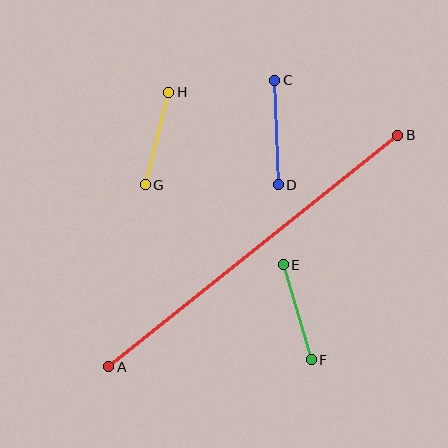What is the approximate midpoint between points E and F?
The midpoint is at approximately (297, 312) pixels.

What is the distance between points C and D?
The distance is approximately 105 pixels.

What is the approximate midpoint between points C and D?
The midpoint is at approximately (276, 133) pixels.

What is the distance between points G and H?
The distance is approximately 95 pixels.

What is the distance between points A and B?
The distance is approximately 370 pixels.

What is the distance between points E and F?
The distance is approximately 99 pixels.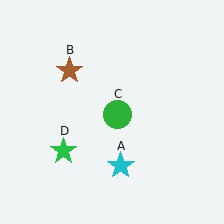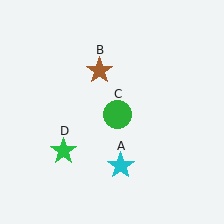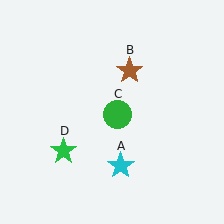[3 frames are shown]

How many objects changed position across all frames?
1 object changed position: brown star (object B).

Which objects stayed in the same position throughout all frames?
Cyan star (object A) and green circle (object C) and green star (object D) remained stationary.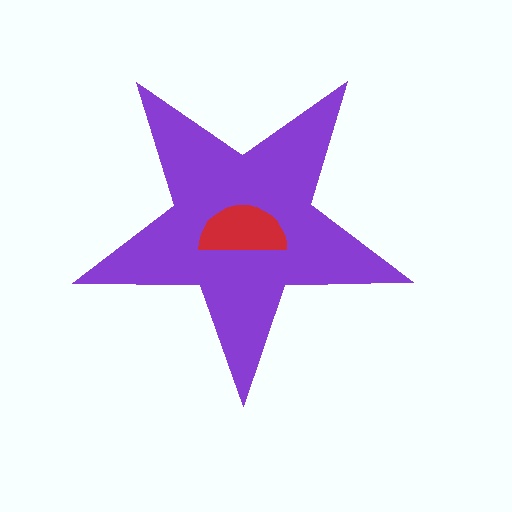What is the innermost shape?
The red semicircle.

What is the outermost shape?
The purple star.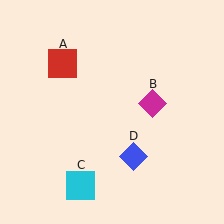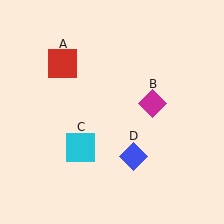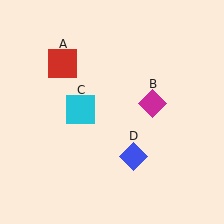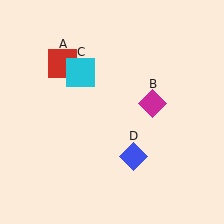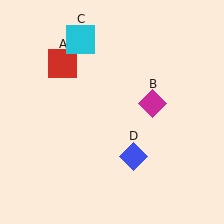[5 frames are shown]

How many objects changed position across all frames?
1 object changed position: cyan square (object C).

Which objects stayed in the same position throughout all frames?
Red square (object A) and magenta diamond (object B) and blue diamond (object D) remained stationary.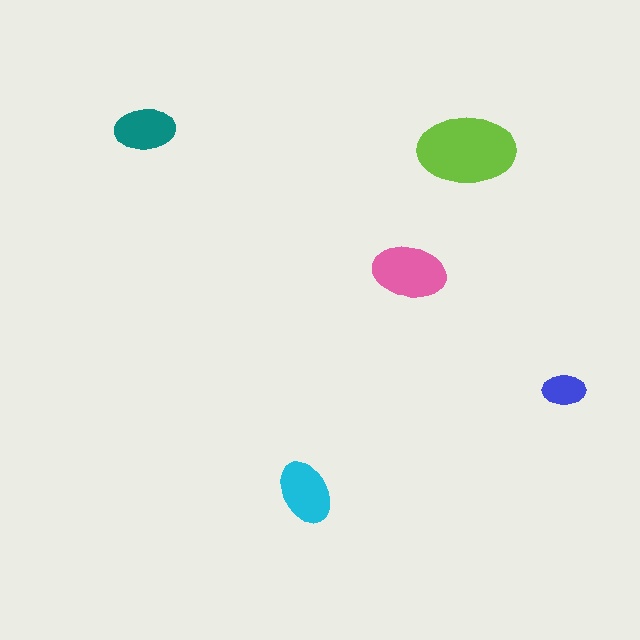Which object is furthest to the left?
The teal ellipse is leftmost.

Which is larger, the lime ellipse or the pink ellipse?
The lime one.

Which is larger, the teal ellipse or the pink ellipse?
The pink one.